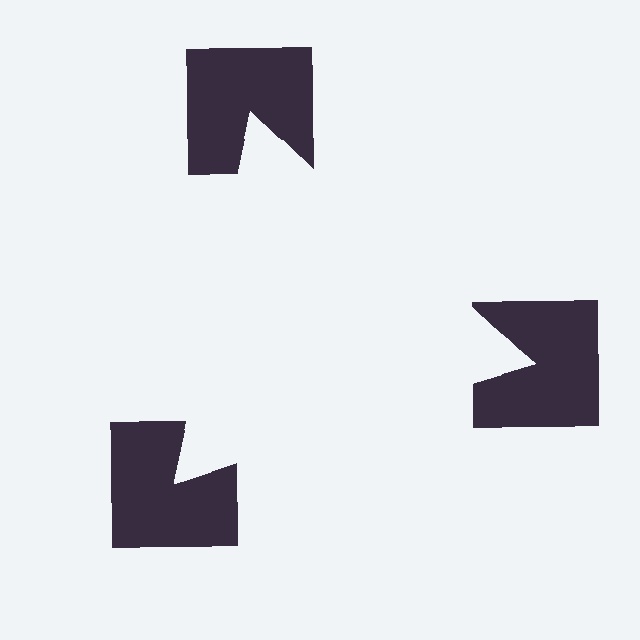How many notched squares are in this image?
There are 3 — one at each vertex of the illusory triangle.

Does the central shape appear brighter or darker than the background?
It typically appears slightly brighter than the background, even though no actual brightness change is drawn.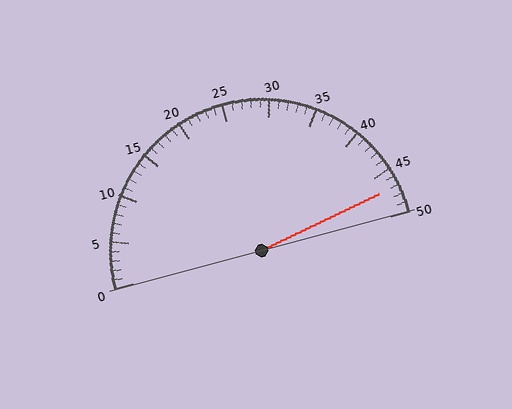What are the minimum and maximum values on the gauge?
The gauge ranges from 0 to 50.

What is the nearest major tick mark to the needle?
The nearest major tick mark is 45.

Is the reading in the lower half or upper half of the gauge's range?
The reading is in the upper half of the range (0 to 50).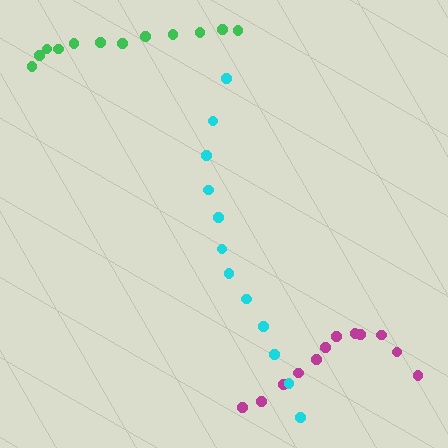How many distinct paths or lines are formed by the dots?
There are 3 distinct paths.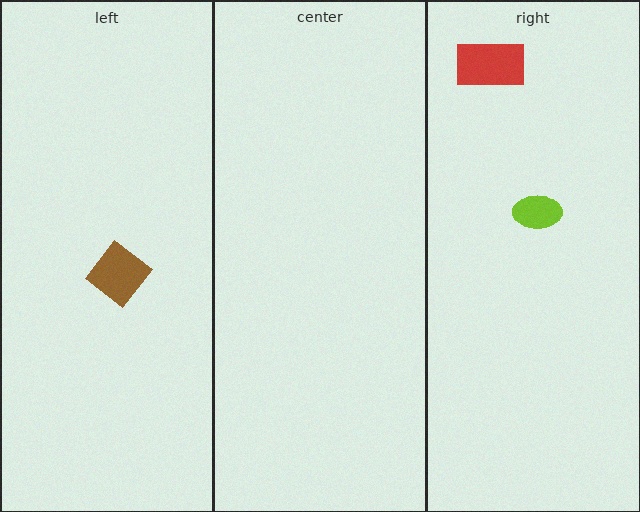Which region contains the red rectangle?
The right region.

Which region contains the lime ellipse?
The right region.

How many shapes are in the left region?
1.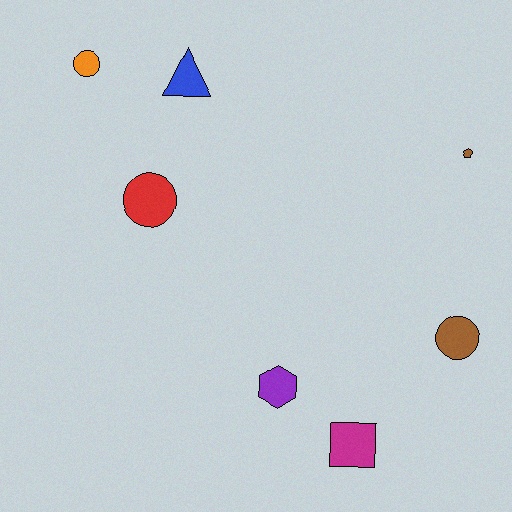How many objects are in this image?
There are 7 objects.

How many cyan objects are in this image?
There are no cyan objects.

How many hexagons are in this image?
There is 1 hexagon.